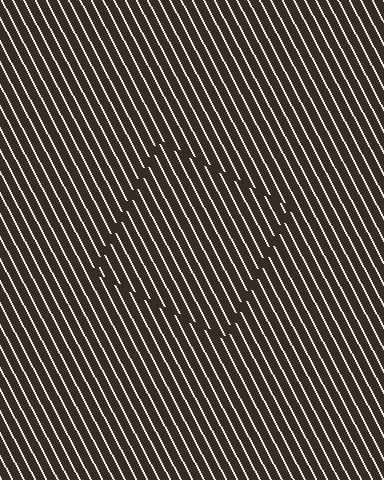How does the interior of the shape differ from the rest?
The interior of the shape contains the same grating, shifted by half a period — the contour is defined by the phase discontinuity where line-ends from the inner and outer gratings abut.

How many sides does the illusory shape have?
4 sides — the line-ends trace a square.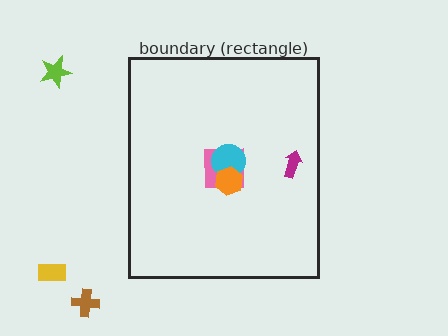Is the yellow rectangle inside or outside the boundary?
Outside.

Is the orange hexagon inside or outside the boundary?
Inside.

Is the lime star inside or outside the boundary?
Outside.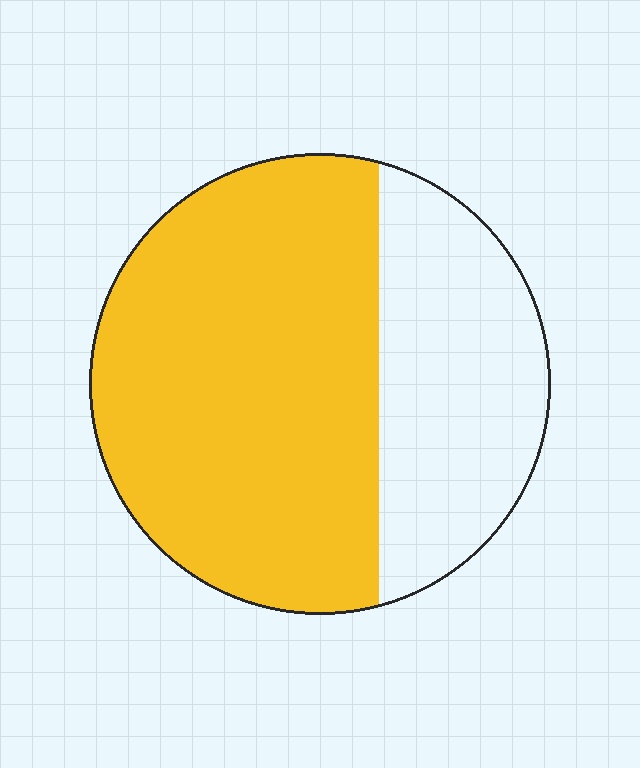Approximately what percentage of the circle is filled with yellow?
Approximately 65%.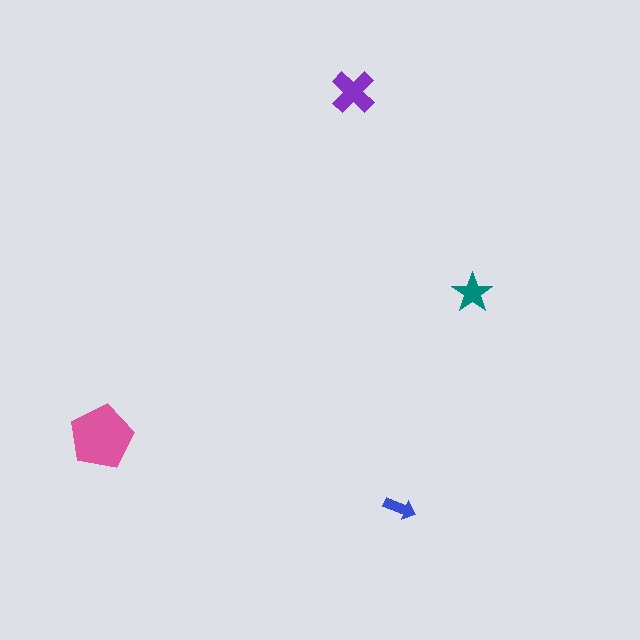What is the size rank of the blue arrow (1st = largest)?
4th.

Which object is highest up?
The purple cross is topmost.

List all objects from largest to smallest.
The pink pentagon, the purple cross, the teal star, the blue arrow.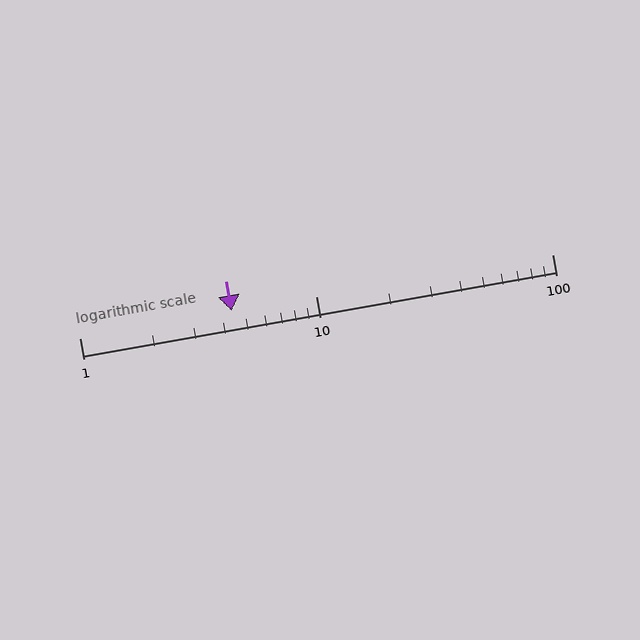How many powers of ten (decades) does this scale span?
The scale spans 2 decades, from 1 to 100.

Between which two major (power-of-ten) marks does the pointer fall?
The pointer is between 1 and 10.